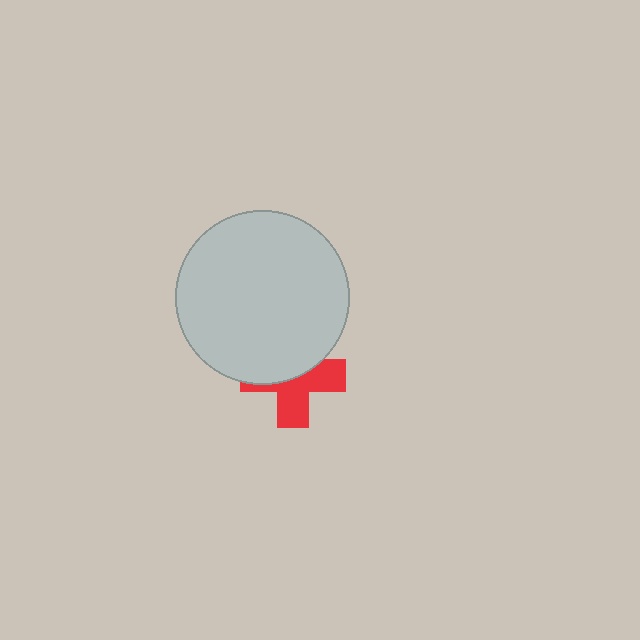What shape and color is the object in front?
The object in front is a light gray circle.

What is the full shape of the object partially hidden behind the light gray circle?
The partially hidden object is a red cross.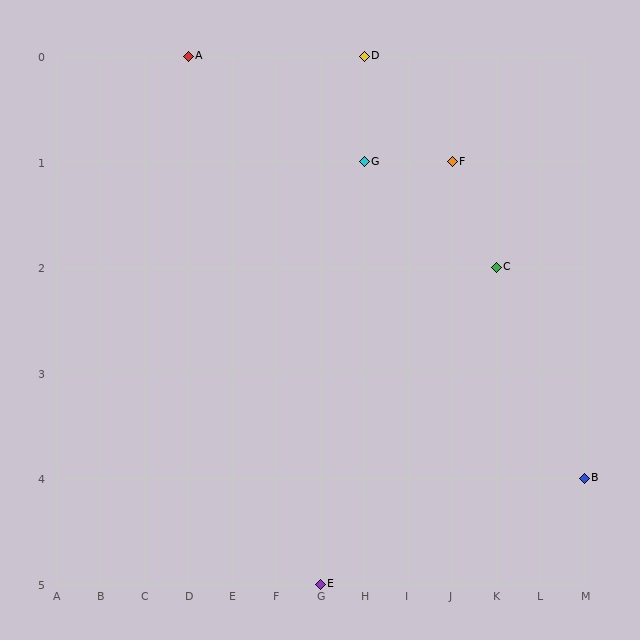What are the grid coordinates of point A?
Point A is at grid coordinates (D, 0).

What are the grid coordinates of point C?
Point C is at grid coordinates (K, 2).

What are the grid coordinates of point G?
Point G is at grid coordinates (H, 1).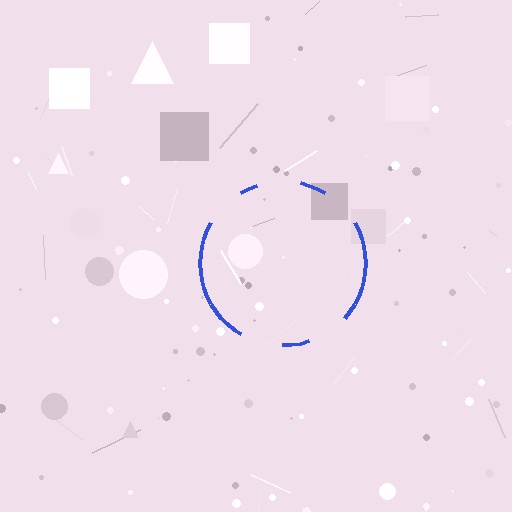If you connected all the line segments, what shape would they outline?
They would outline a circle.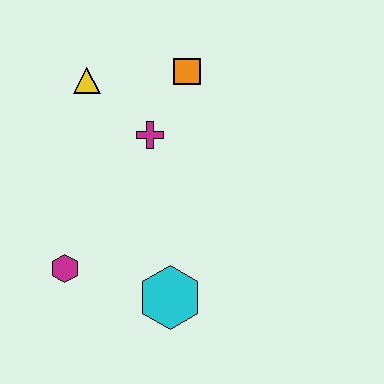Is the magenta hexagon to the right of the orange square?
No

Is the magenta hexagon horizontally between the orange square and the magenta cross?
No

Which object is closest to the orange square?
The magenta cross is closest to the orange square.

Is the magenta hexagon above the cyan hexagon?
Yes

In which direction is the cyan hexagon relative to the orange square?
The cyan hexagon is below the orange square.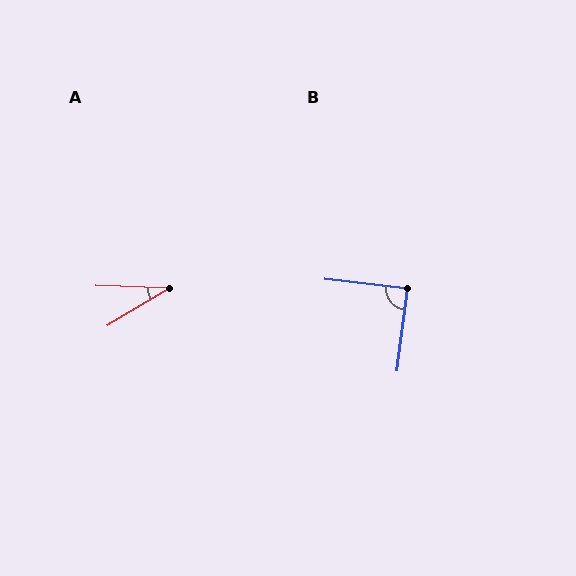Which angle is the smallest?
A, at approximately 33 degrees.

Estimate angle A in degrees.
Approximately 33 degrees.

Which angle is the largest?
B, at approximately 89 degrees.